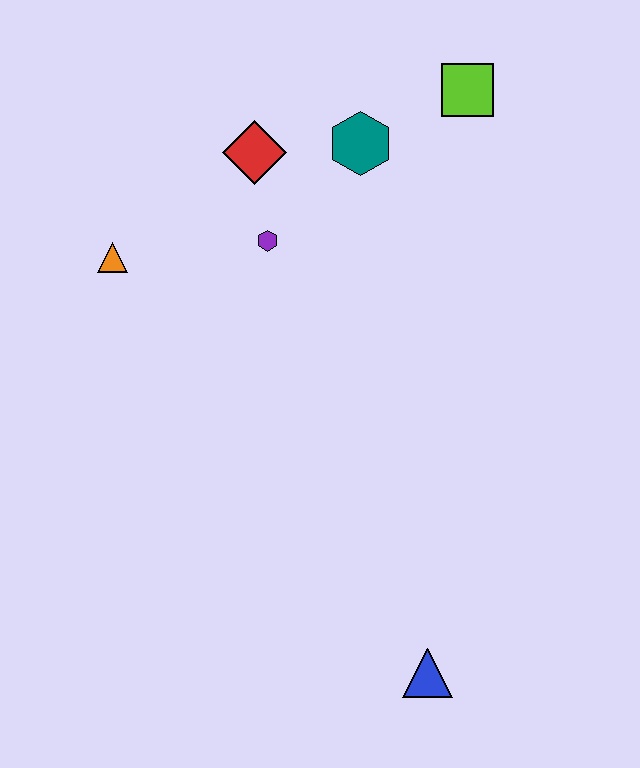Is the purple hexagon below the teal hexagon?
Yes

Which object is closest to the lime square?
The teal hexagon is closest to the lime square.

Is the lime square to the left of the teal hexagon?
No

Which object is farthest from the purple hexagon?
The blue triangle is farthest from the purple hexagon.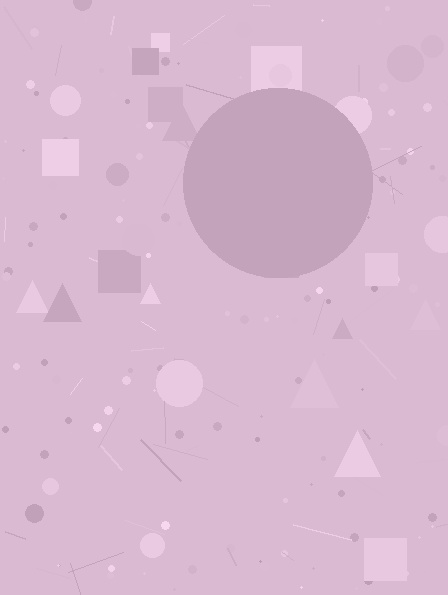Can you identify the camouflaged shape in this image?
The camouflaged shape is a circle.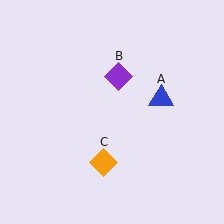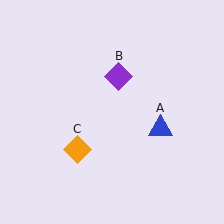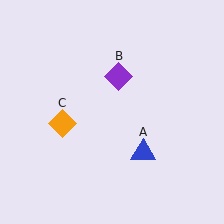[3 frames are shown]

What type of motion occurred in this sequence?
The blue triangle (object A), orange diamond (object C) rotated clockwise around the center of the scene.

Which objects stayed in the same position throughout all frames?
Purple diamond (object B) remained stationary.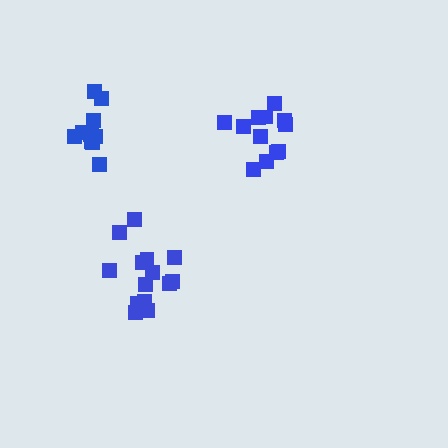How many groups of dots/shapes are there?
There are 3 groups.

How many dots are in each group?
Group 1: 12 dots, Group 2: 11 dots, Group 3: 15 dots (38 total).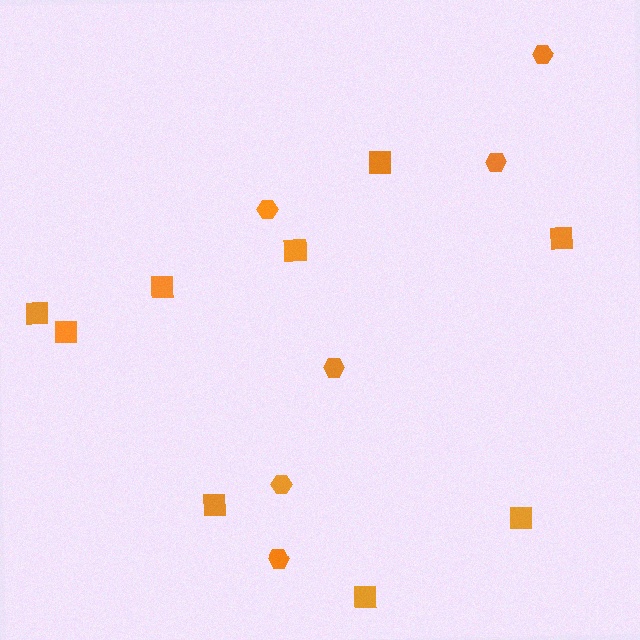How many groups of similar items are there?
There are 2 groups: one group of squares (9) and one group of hexagons (6).